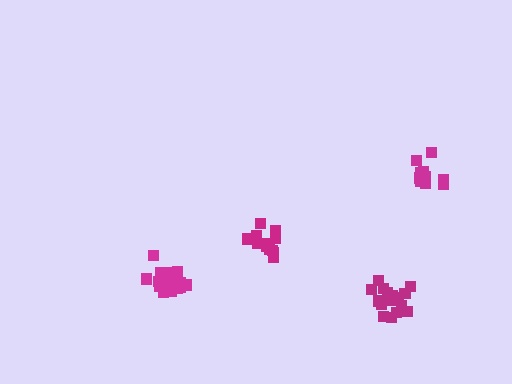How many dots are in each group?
Group 1: 18 dots, Group 2: 12 dots, Group 3: 13 dots, Group 4: 16 dots (59 total).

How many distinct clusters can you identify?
There are 4 distinct clusters.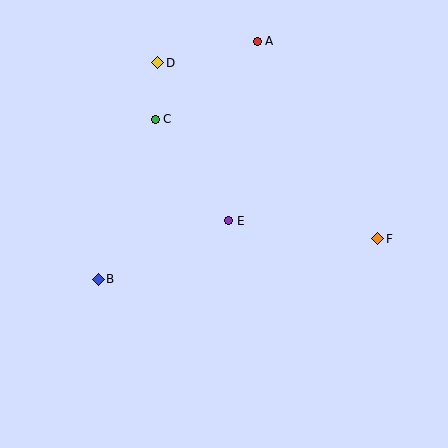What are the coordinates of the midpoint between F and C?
The midpoint between F and C is at (266, 179).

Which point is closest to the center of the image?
Point E at (229, 221) is closest to the center.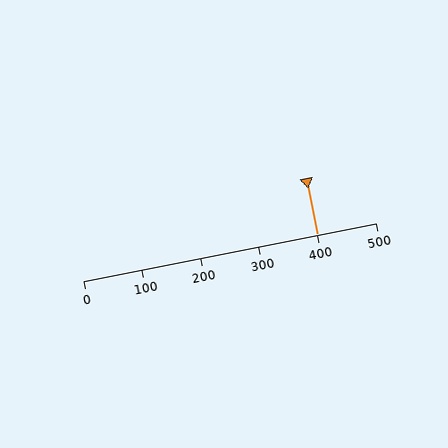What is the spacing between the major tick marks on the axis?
The major ticks are spaced 100 apart.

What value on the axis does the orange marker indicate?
The marker indicates approximately 400.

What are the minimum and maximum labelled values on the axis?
The axis runs from 0 to 500.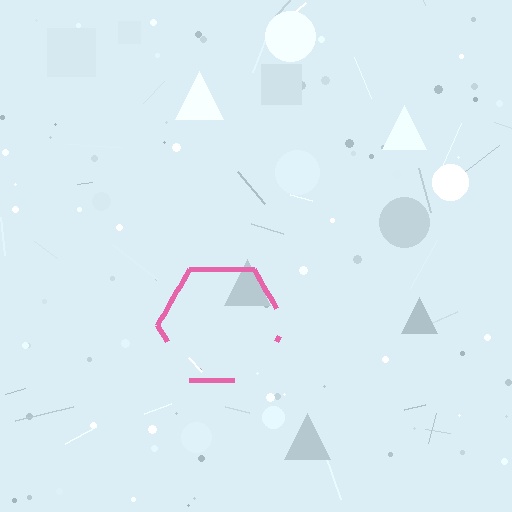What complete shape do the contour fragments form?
The contour fragments form a hexagon.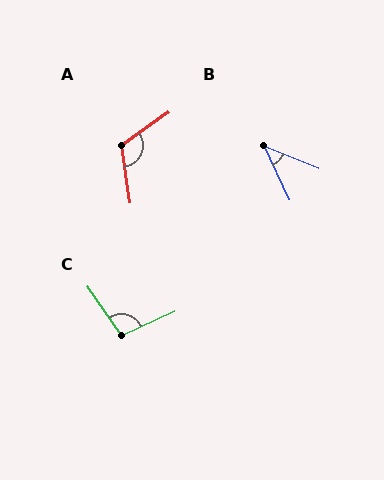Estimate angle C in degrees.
Approximately 100 degrees.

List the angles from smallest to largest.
B (43°), C (100°), A (116°).